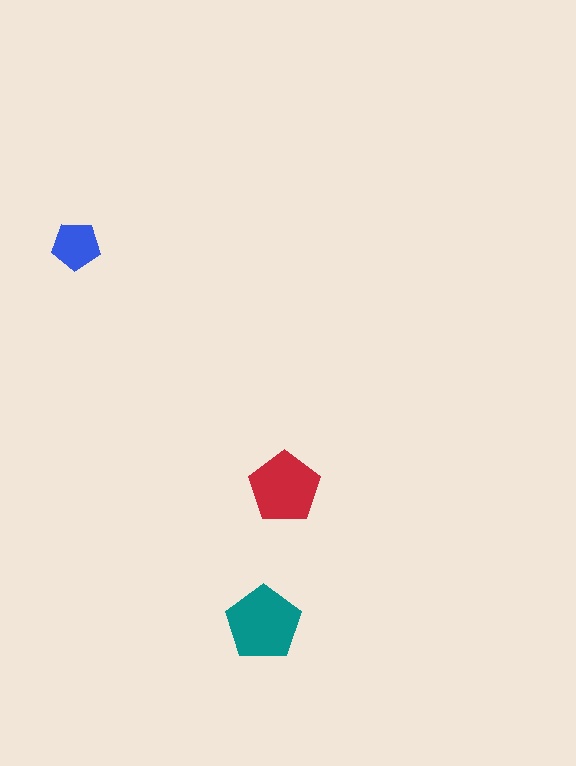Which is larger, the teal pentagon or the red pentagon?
The teal one.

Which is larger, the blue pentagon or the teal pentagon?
The teal one.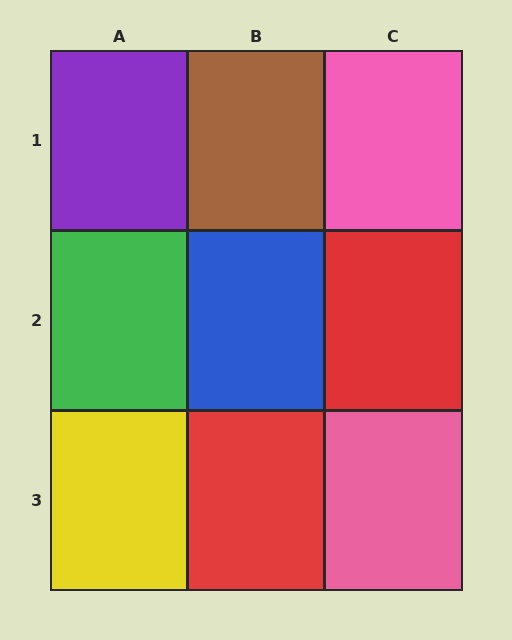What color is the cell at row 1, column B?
Brown.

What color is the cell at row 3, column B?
Red.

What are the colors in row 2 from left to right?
Green, blue, red.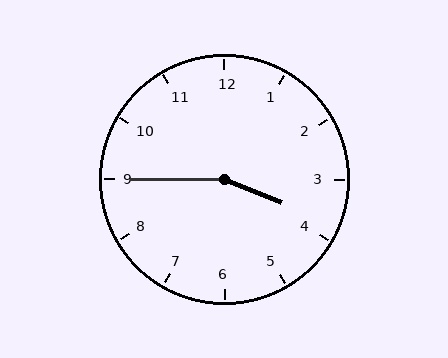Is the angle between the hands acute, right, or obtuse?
It is obtuse.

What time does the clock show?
3:45.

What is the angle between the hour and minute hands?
Approximately 158 degrees.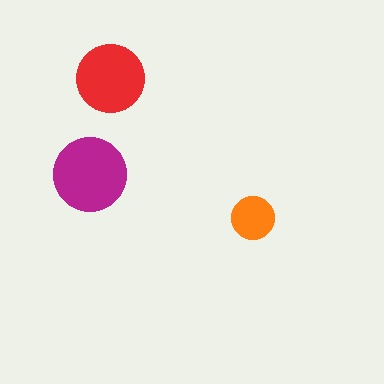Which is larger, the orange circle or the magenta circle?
The magenta one.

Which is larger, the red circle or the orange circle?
The red one.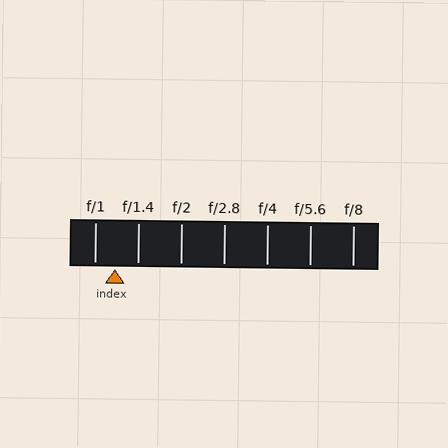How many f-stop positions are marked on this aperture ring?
There are 7 f-stop positions marked.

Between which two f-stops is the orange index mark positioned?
The index mark is between f/1 and f/1.4.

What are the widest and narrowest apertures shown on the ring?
The widest aperture shown is f/1 and the narrowest is f/8.